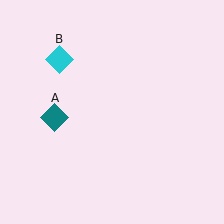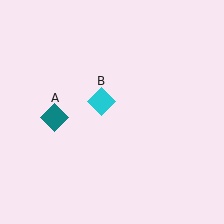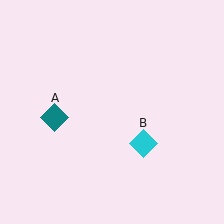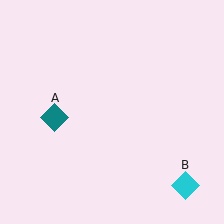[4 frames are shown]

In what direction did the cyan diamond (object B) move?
The cyan diamond (object B) moved down and to the right.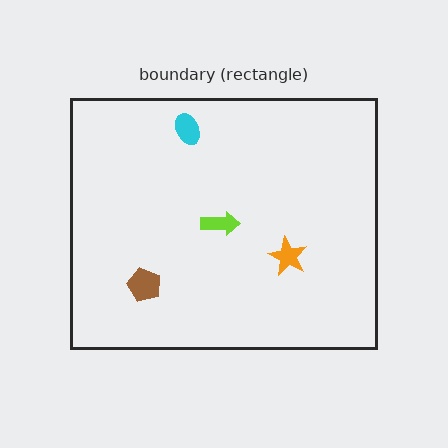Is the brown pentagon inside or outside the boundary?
Inside.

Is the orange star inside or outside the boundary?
Inside.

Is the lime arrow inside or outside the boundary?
Inside.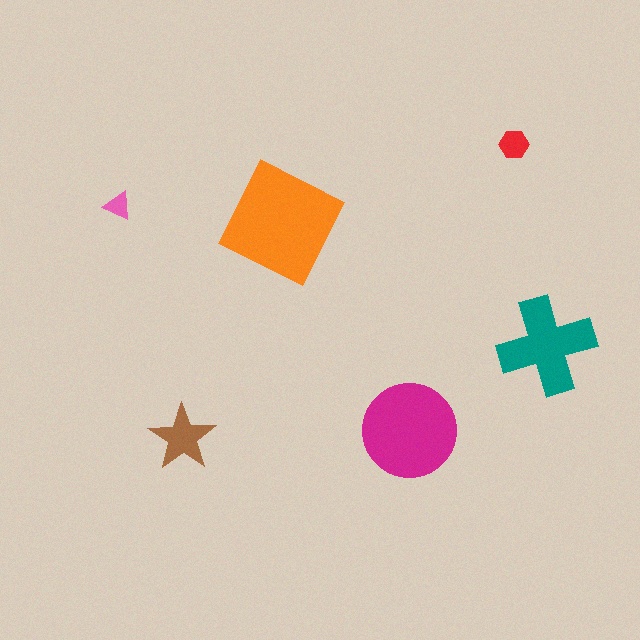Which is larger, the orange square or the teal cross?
The orange square.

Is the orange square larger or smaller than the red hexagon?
Larger.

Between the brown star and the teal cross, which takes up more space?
The teal cross.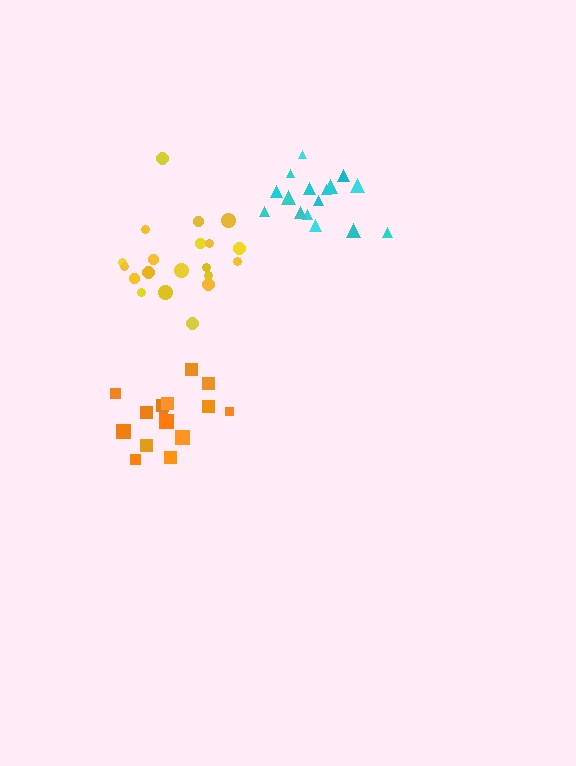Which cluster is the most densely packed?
Cyan.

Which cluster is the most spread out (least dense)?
Yellow.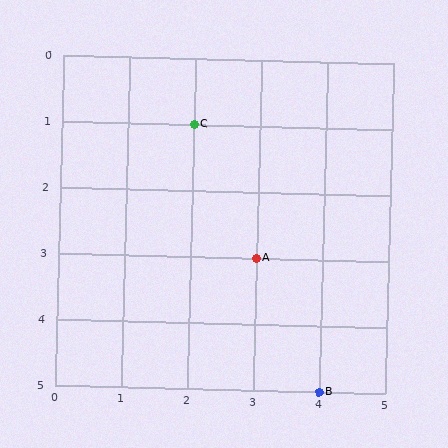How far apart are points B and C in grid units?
Points B and C are 2 columns and 4 rows apart (about 4.5 grid units diagonally).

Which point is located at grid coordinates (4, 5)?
Point B is at (4, 5).